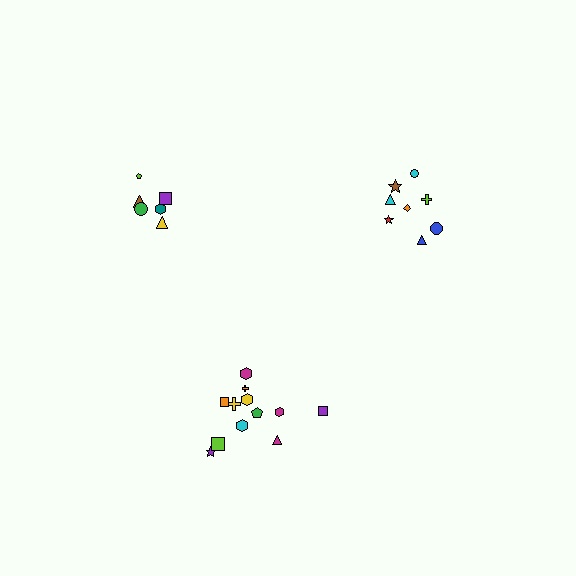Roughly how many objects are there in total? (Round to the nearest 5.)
Roughly 25 objects in total.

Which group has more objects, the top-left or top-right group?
The top-right group.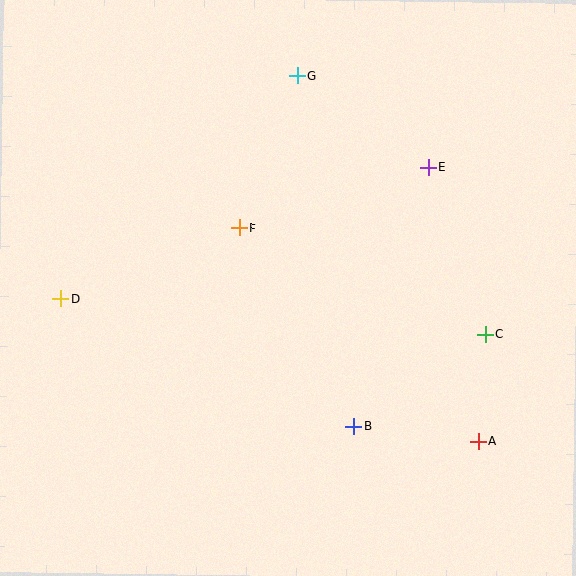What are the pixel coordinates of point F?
Point F is at (239, 228).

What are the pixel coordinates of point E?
Point E is at (428, 167).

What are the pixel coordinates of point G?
Point G is at (297, 76).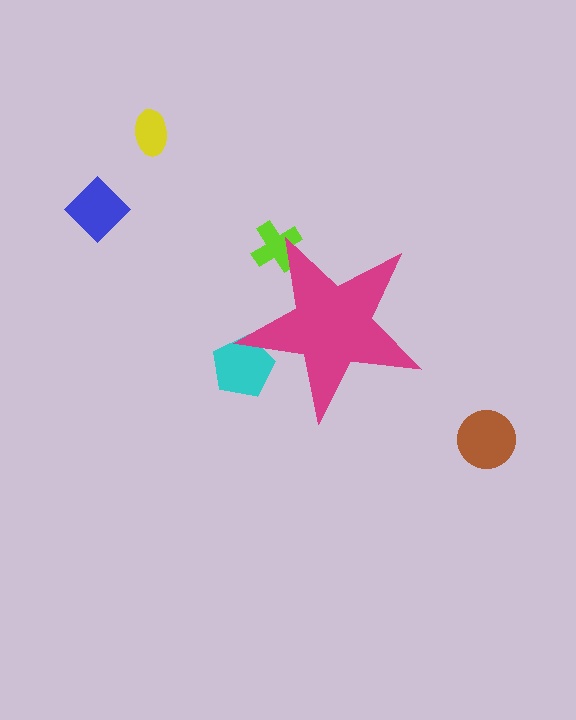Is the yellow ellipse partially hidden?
No, the yellow ellipse is fully visible.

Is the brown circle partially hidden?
No, the brown circle is fully visible.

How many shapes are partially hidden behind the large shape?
2 shapes are partially hidden.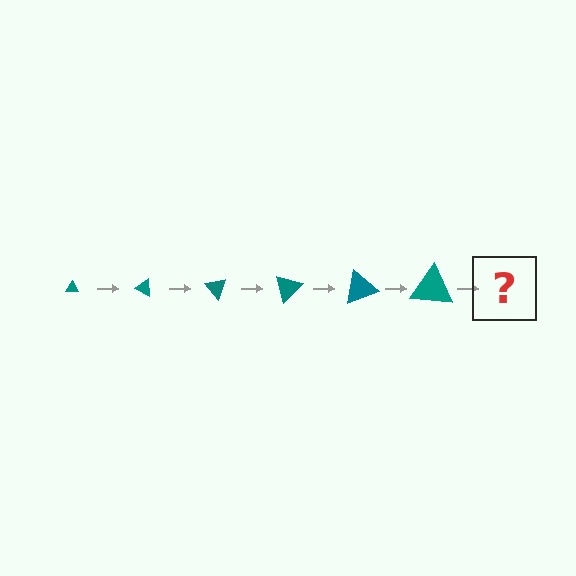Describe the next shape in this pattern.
It should be a triangle, larger than the previous one and rotated 150 degrees from the start.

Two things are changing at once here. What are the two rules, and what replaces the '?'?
The two rules are that the triangle grows larger each step and it rotates 25 degrees each step. The '?' should be a triangle, larger than the previous one and rotated 150 degrees from the start.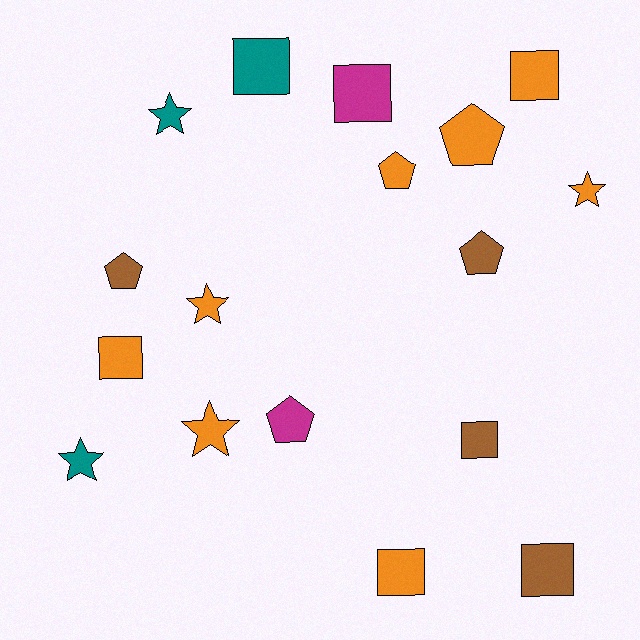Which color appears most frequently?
Orange, with 8 objects.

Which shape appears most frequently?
Square, with 7 objects.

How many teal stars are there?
There are 2 teal stars.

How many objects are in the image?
There are 17 objects.